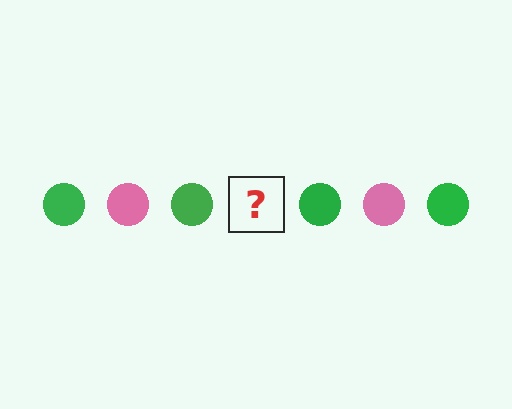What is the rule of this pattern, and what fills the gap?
The rule is that the pattern cycles through green, pink circles. The gap should be filled with a pink circle.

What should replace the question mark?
The question mark should be replaced with a pink circle.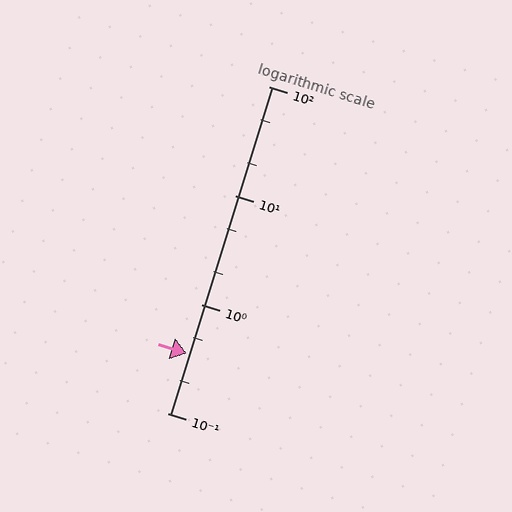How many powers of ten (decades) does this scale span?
The scale spans 3 decades, from 0.1 to 100.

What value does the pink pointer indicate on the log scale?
The pointer indicates approximately 0.35.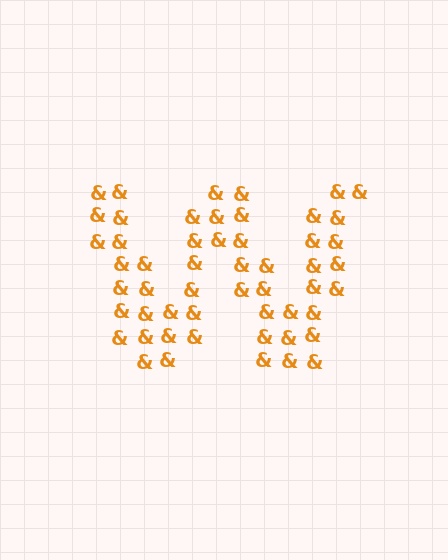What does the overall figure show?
The overall figure shows the letter W.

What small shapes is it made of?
It is made of small ampersands.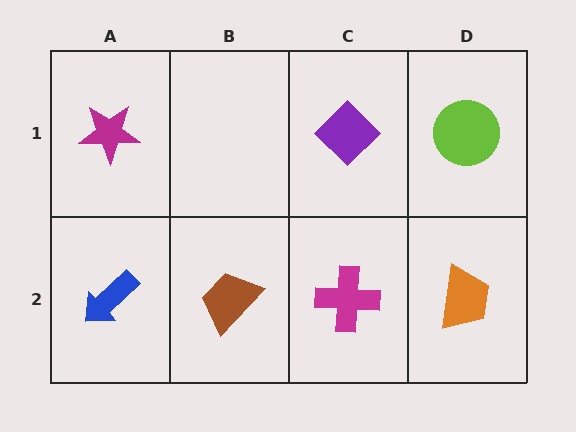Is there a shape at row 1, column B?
No, that cell is empty.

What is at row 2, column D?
An orange trapezoid.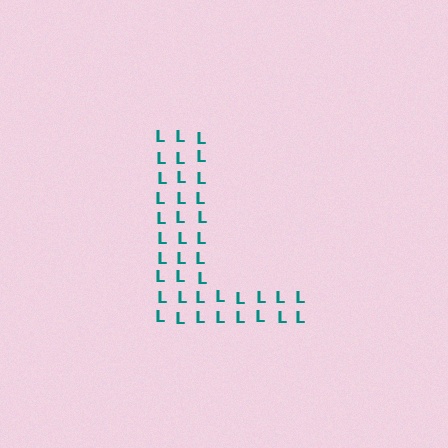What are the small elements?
The small elements are letter L's.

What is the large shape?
The large shape is the letter L.